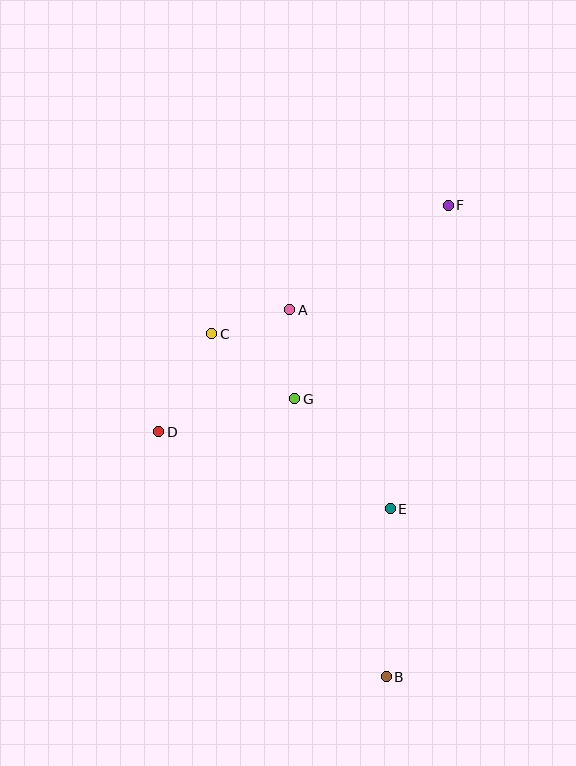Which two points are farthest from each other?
Points B and F are farthest from each other.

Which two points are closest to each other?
Points A and C are closest to each other.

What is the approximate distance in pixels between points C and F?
The distance between C and F is approximately 269 pixels.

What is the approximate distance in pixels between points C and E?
The distance between C and E is approximately 250 pixels.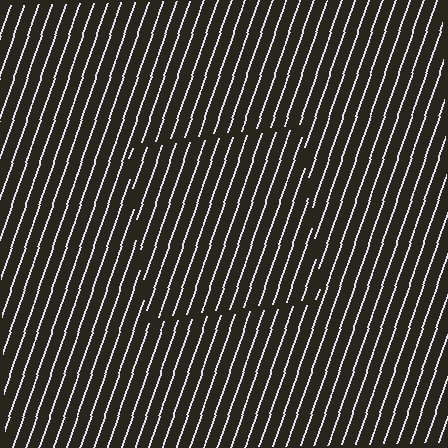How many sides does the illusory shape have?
4 sides — the line-ends trace a square.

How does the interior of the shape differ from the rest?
The interior of the shape contains the same grating, shifted by half a period — the contour is defined by the phase discontinuity where line-ends from the inner and outer gratings abut.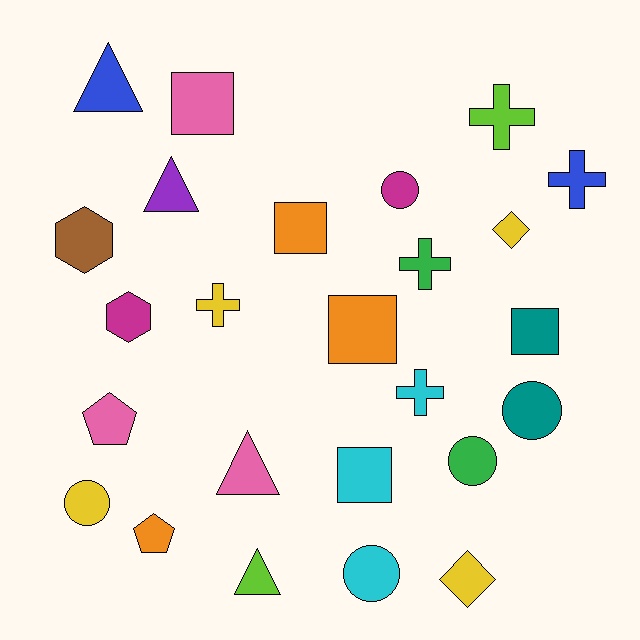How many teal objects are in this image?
There are 2 teal objects.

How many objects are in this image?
There are 25 objects.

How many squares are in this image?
There are 5 squares.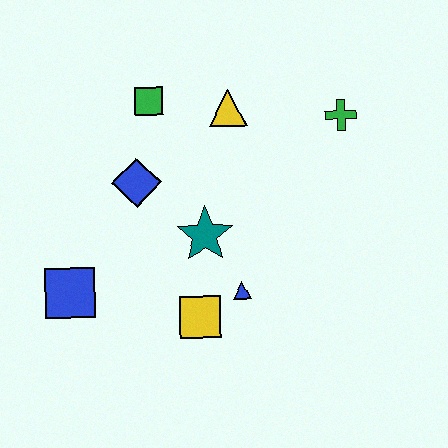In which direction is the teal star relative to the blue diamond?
The teal star is to the right of the blue diamond.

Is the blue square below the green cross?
Yes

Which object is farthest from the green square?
The yellow square is farthest from the green square.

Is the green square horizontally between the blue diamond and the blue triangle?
Yes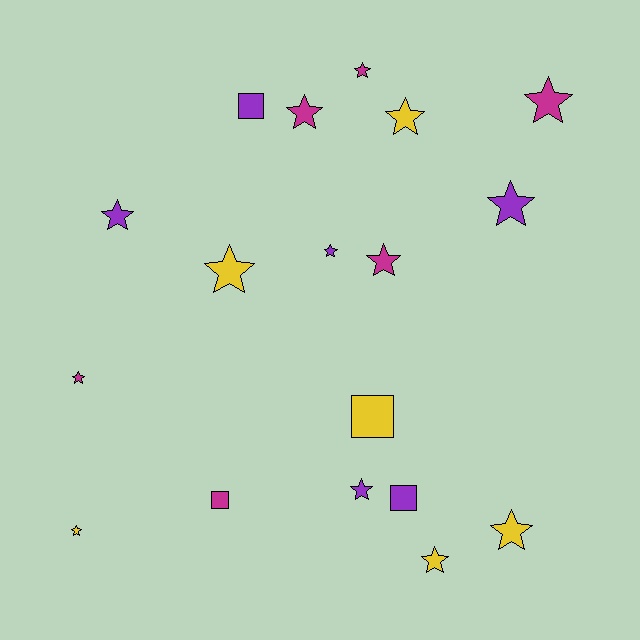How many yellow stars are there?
There are 5 yellow stars.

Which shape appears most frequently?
Star, with 14 objects.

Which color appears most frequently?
Purple, with 6 objects.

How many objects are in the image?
There are 18 objects.